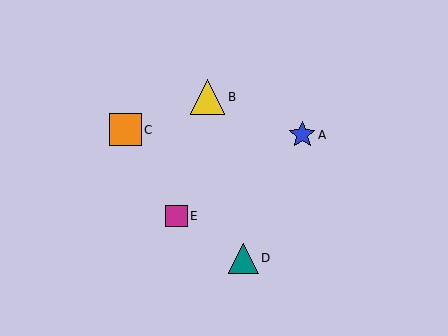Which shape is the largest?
The yellow triangle (labeled B) is the largest.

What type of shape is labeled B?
Shape B is a yellow triangle.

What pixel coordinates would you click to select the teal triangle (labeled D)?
Click at (243, 258) to select the teal triangle D.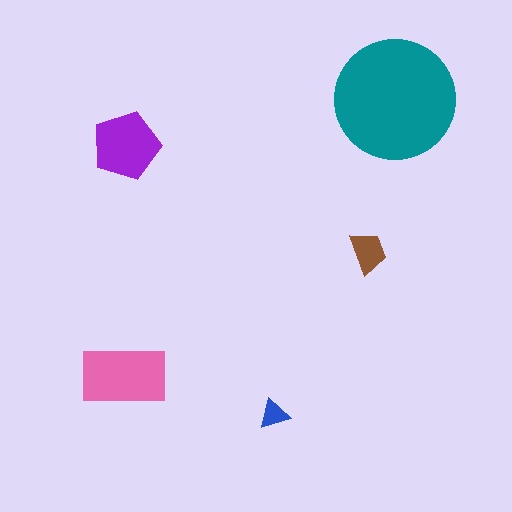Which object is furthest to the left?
The pink rectangle is leftmost.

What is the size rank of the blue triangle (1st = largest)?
5th.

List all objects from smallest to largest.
The blue triangle, the brown trapezoid, the purple pentagon, the pink rectangle, the teal circle.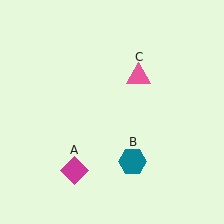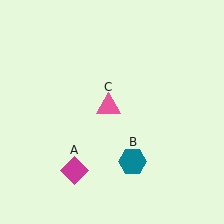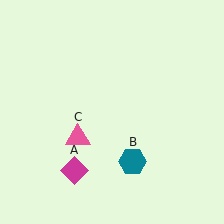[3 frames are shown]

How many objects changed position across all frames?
1 object changed position: pink triangle (object C).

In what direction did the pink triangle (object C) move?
The pink triangle (object C) moved down and to the left.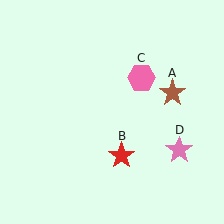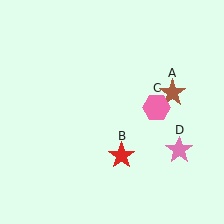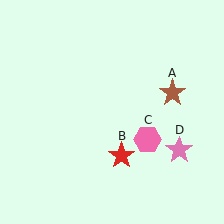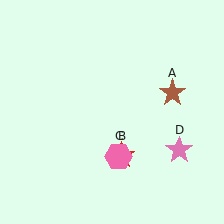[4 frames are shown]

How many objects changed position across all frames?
1 object changed position: pink hexagon (object C).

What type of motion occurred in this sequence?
The pink hexagon (object C) rotated clockwise around the center of the scene.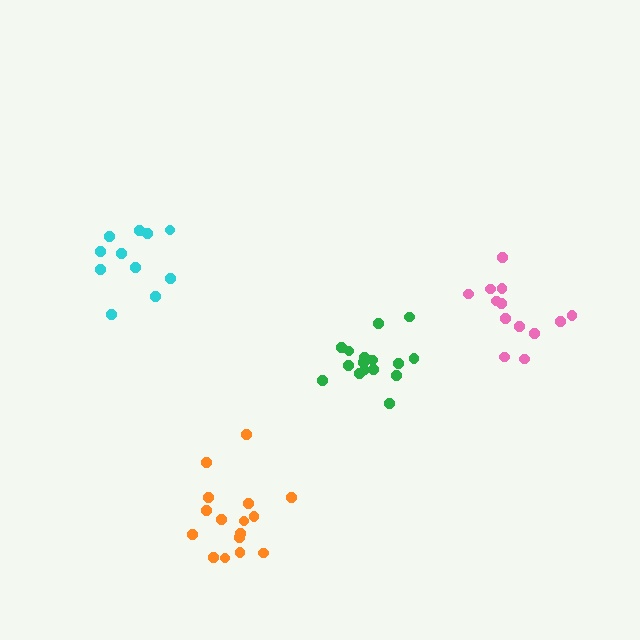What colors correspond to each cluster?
The clusters are colored: green, orange, cyan, pink.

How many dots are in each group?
Group 1: 16 dots, Group 2: 16 dots, Group 3: 11 dots, Group 4: 13 dots (56 total).